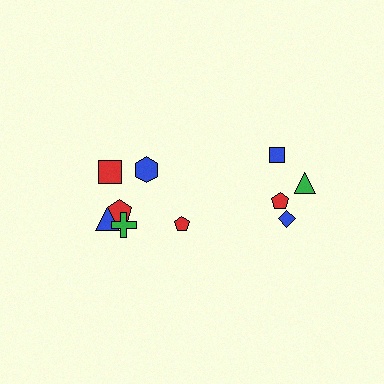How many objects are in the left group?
There are 6 objects.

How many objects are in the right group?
There are 4 objects.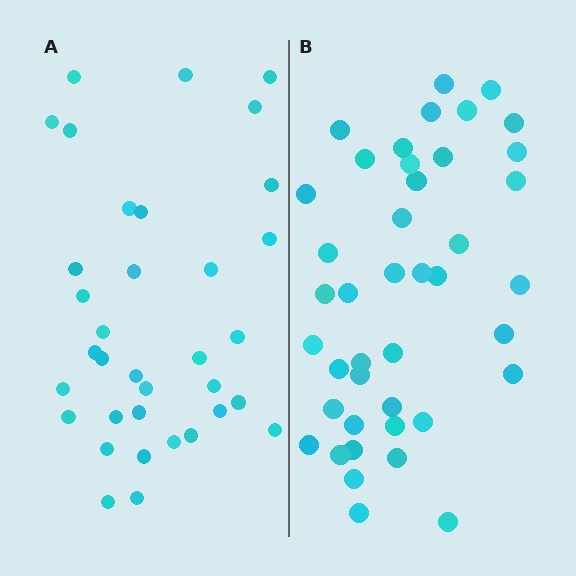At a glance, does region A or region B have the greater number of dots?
Region B (the right region) has more dots.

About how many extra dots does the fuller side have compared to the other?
Region B has roughly 8 or so more dots than region A.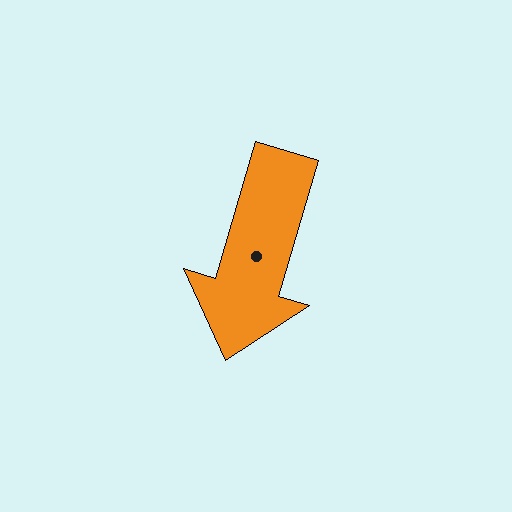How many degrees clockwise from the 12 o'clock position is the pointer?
Approximately 196 degrees.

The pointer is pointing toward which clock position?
Roughly 7 o'clock.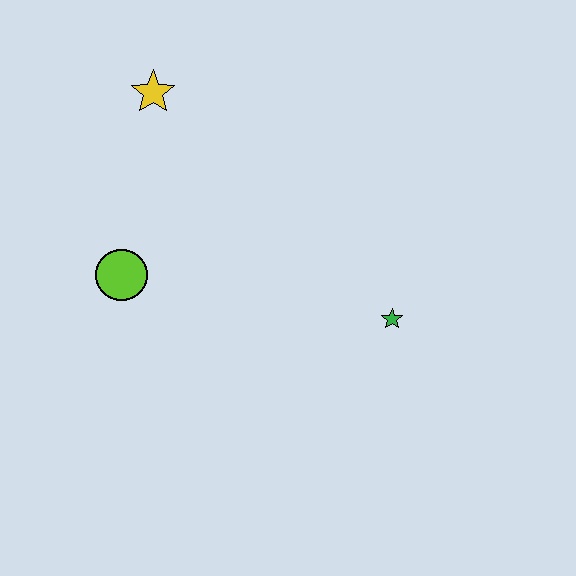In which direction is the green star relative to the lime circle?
The green star is to the right of the lime circle.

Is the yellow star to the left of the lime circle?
No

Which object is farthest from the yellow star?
The green star is farthest from the yellow star.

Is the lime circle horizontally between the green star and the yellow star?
No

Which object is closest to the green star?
The lime circle is closest to the green star.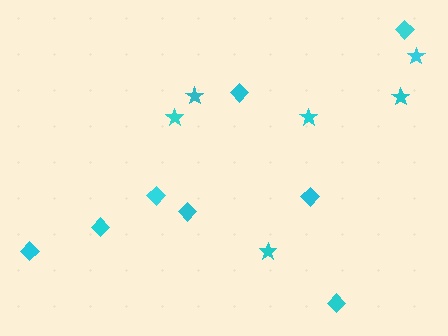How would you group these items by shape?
There are 2 groups: one group of stars (6) and one group of diamonds (8).